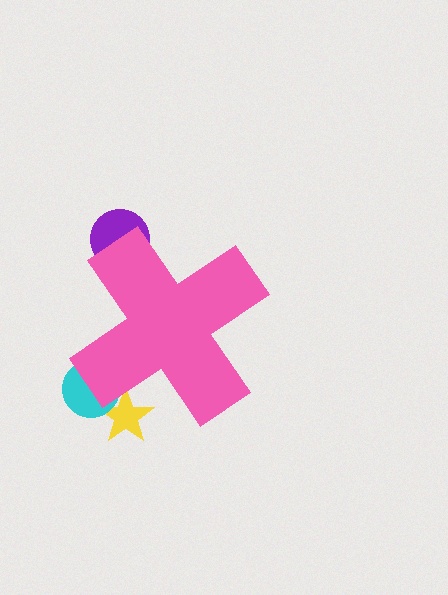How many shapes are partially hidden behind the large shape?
3 shapes are partially hidden.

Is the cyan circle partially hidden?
Yes, the cyan circle is partially hidden behind the pink cross.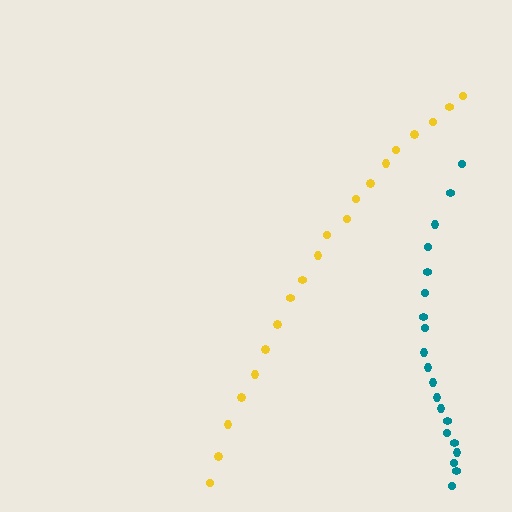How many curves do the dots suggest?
There are 2 distinct paths.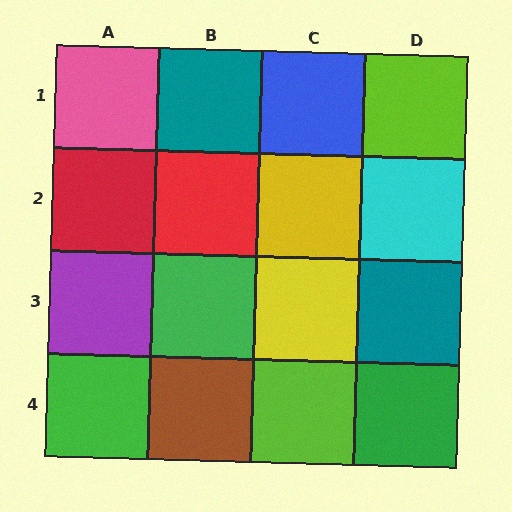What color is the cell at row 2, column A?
Red.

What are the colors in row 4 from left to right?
Green, brown, lime, green.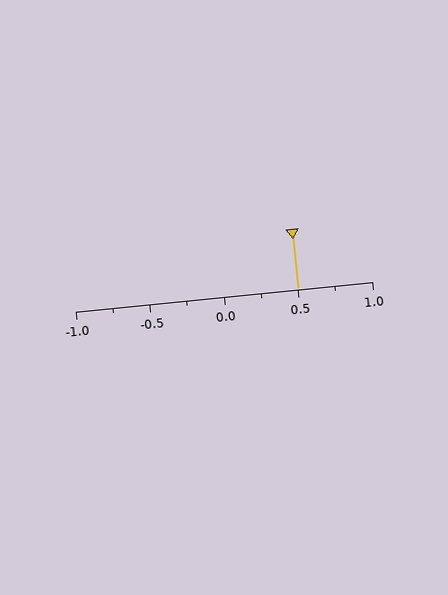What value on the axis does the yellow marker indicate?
The marker indicates approximately 0.5.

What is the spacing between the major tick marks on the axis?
The major ticks are spaced 0.5 apart.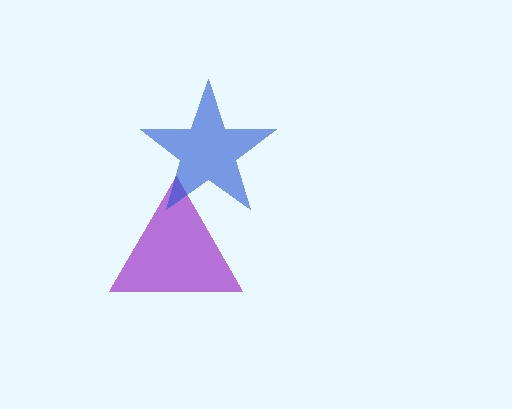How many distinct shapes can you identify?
There are 2 distinct shapes: a purple triangle, a blue star.